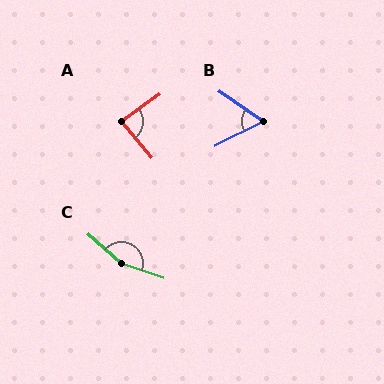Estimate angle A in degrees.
Approximately 87 degrees.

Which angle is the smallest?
B, at approximately 61 degrees.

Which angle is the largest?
C, at approximately 158 degrees.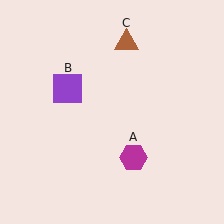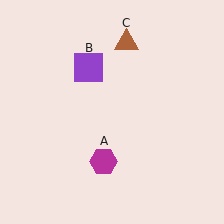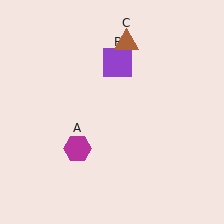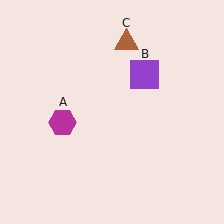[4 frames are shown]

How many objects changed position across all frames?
2 objects changed position: magenta hexagon (object A), purple square (object B).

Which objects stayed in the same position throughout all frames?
Brown triangle (object C) remained stationary.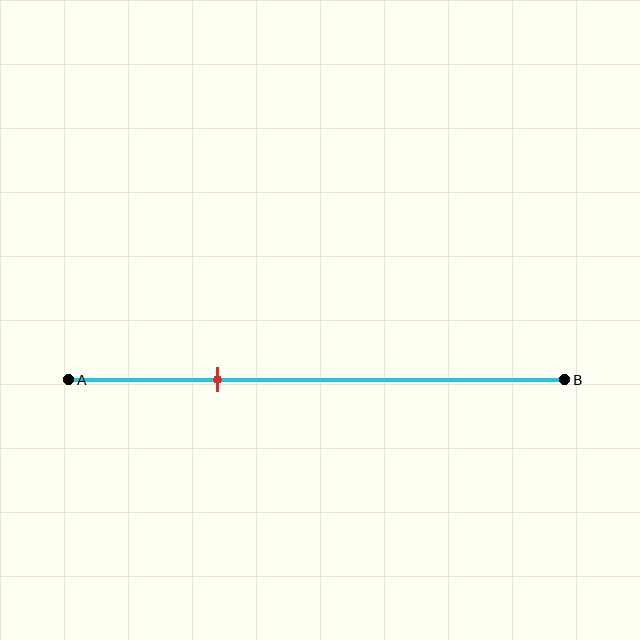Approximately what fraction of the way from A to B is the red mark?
The red mark is approximately 30% of the way from A to B.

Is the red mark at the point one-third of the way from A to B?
No, the mark is at about 30% from A, not at the 33% one-third point.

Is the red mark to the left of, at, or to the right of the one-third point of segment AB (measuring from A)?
The red mark is to the left of the one-third point of segment AB.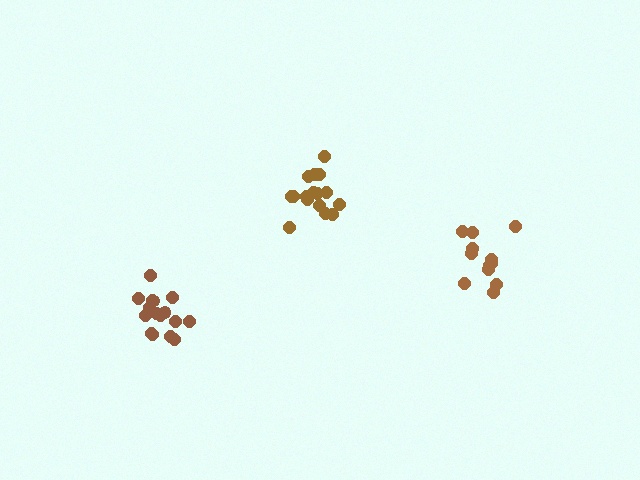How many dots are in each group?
Group 1: 16 dots, Group 2: 12 dots, Group 3: 16 dots (44 total).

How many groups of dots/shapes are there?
There are 3 groups.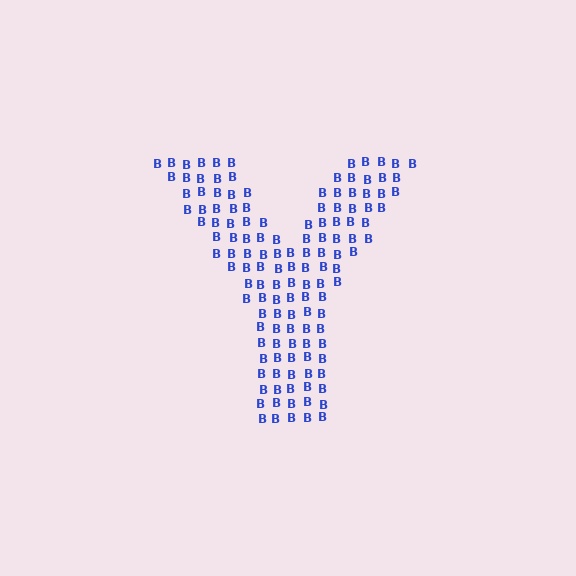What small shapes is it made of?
It is made of small letter B's.